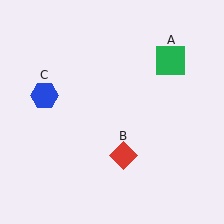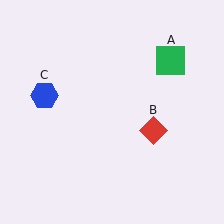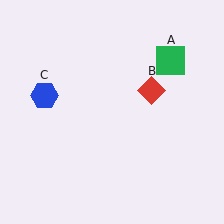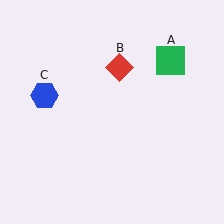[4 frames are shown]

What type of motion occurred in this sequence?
The red diamond (object B) rotated counterclockwise around the center of the scene.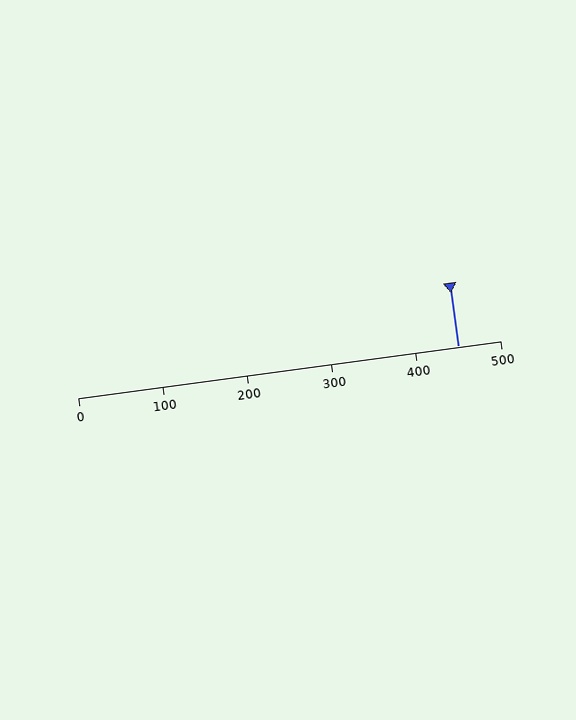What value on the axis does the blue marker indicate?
The marker indicates approximately 450.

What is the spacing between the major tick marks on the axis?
The major ticks are spaced 100 apart.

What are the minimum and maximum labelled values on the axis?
The axis runs from 0 to 500.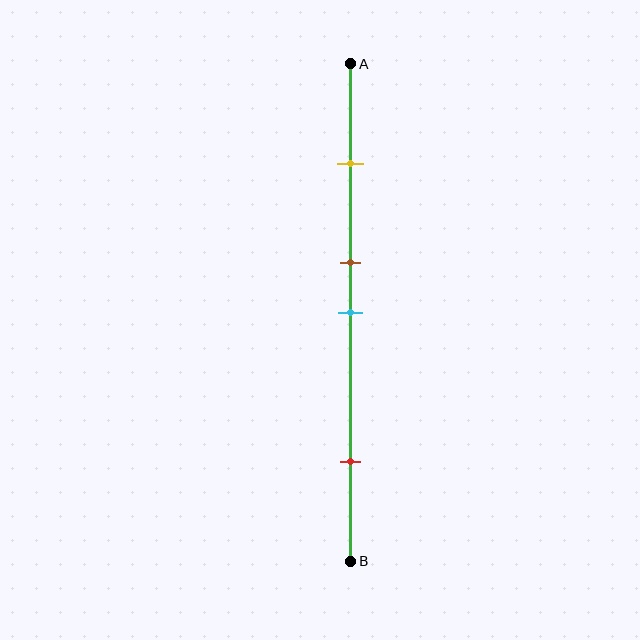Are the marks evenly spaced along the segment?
No, the marks are not evenly spaced.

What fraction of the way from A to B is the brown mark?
The brown mark is approximately 40% (0.4) of the way from A to B.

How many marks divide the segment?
There are 4 marks dividing the segment.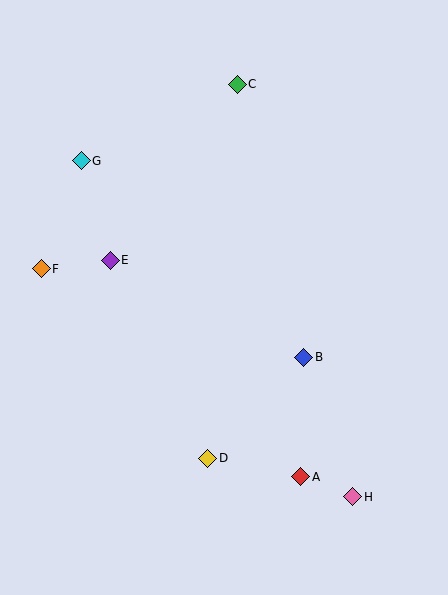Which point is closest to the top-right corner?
Point C is closest to the top-right corner.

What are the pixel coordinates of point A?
Point A is at (301, 477).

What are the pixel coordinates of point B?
Point B is at (304, 357).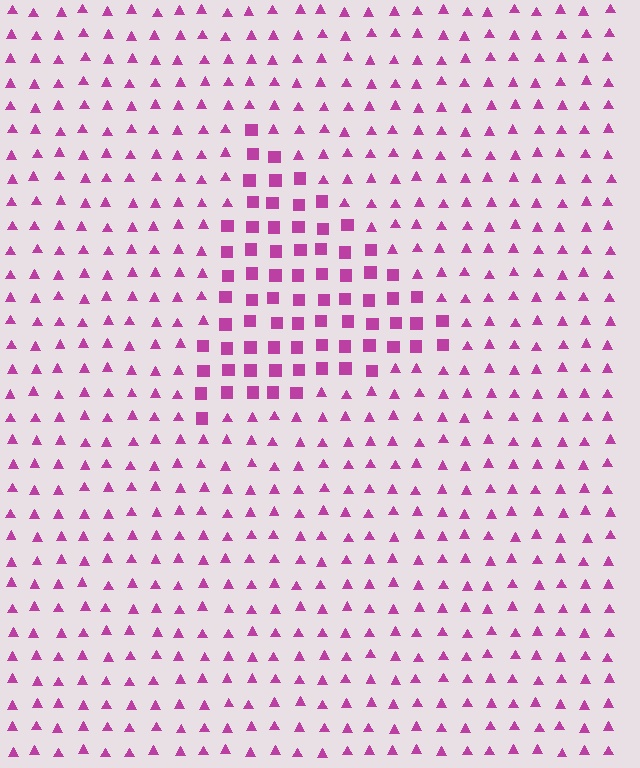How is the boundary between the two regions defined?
The boundary is defined by a change in element shape: squares inside vs. triangles outside. All elements share the same color and spacing.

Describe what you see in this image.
The image is filled with small magenta elements arranged in a uniform grid. A triangle-shaped region contains squares, while the surrounding area contains triangles. The boundary is defined purely by the change in element shape.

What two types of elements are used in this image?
The image uses squares inside the triangle region and triangles outside it.